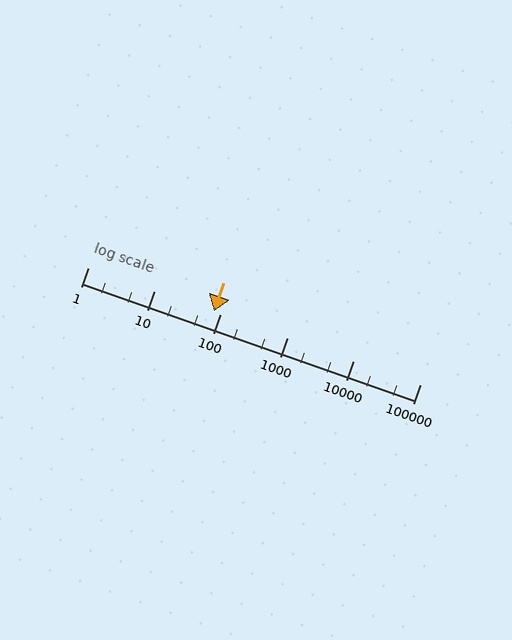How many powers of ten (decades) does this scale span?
The scale spans 5 decades, from 1 to 100000.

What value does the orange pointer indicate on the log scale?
The pointer indicates approximately 79.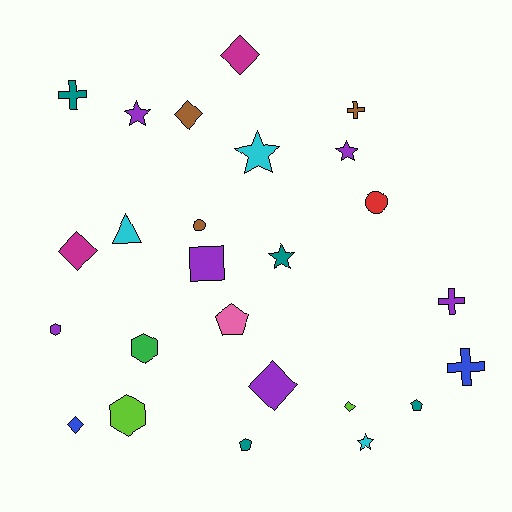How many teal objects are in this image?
There are 4 teal objects.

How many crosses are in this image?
There are 4 crosses.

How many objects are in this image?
There are 25 objects.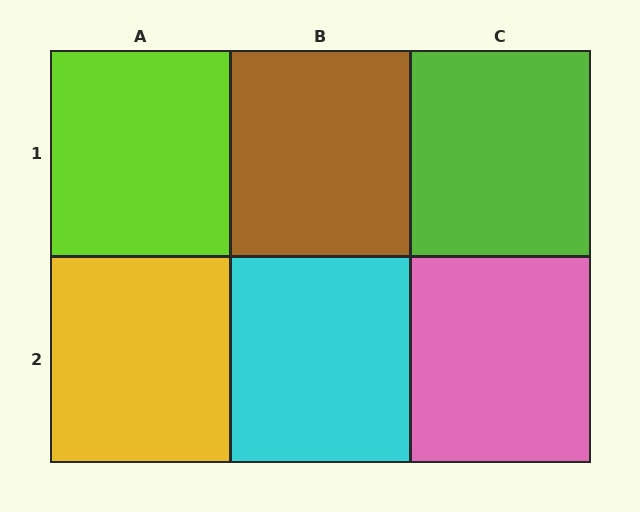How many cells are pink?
1 cell is pink.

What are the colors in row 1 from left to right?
Lime, brown, lime.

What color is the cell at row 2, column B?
Cyan.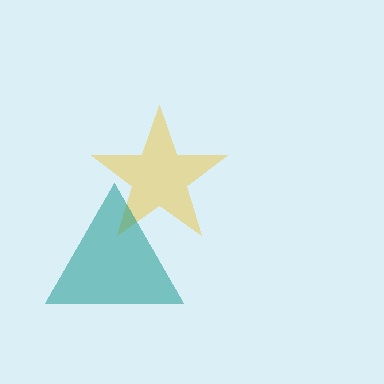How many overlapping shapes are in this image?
There are 2 overlapping shapes in the image.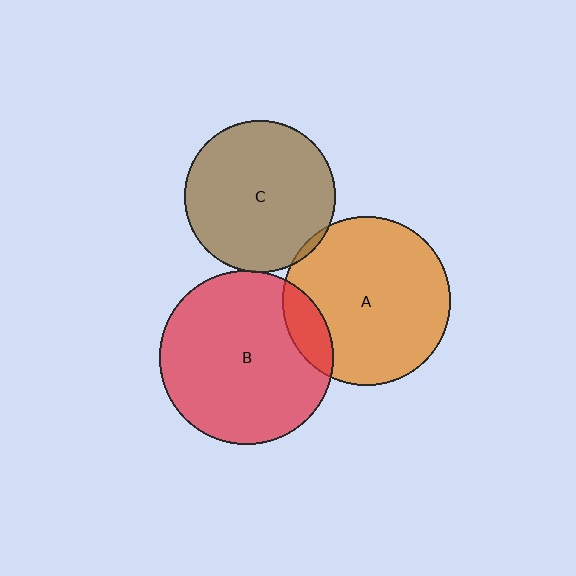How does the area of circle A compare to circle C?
Approximately 1.2 times.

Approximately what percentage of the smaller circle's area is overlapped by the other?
Approximately 15%.